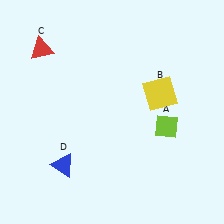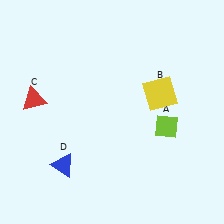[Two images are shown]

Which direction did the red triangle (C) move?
The red triangle (C) moved down.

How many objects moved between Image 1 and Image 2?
1 object moved between the two images.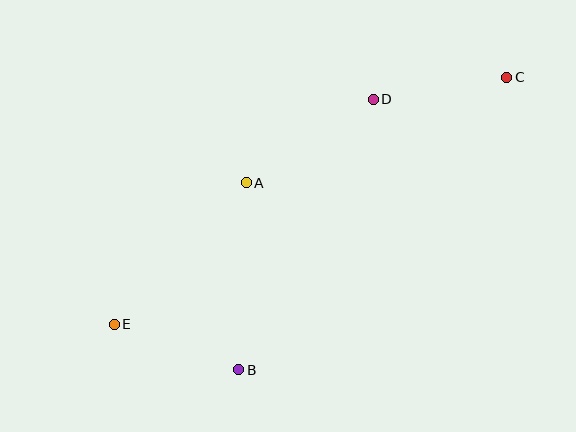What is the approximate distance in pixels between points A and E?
The distance between A and E is approximately 193 pixels.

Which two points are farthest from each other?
Points C and E are farthest from each other.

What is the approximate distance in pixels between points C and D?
The distance between C and D is approximately 136 pixels.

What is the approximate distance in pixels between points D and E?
The distance between D and E is approximately 343 pixels.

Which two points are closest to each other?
Points B and E are closest to each other.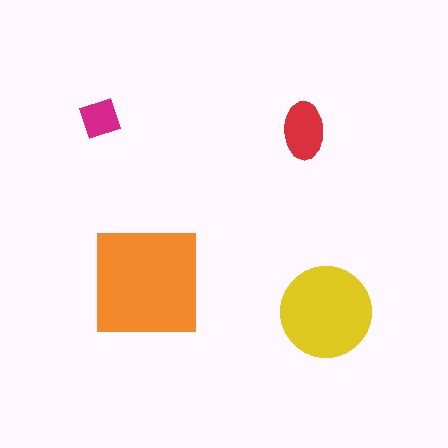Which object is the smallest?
The magenta diamond.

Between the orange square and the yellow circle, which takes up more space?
The orange square.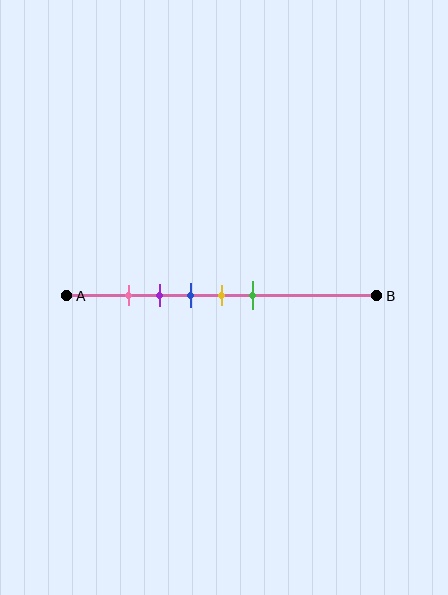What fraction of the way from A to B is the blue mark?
The blue mark is approximately 40% (0.4) of the way from A to B.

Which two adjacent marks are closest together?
The pink and purple marks are the closest adjacent pair.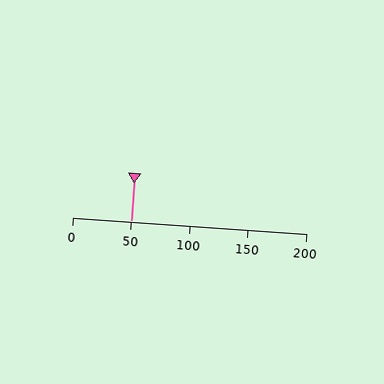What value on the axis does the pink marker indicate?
The marker indicates approximately 50.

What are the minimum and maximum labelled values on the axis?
The axis runs from 0 to 200.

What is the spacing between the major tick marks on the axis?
The major ticks are spaced 50 apart.